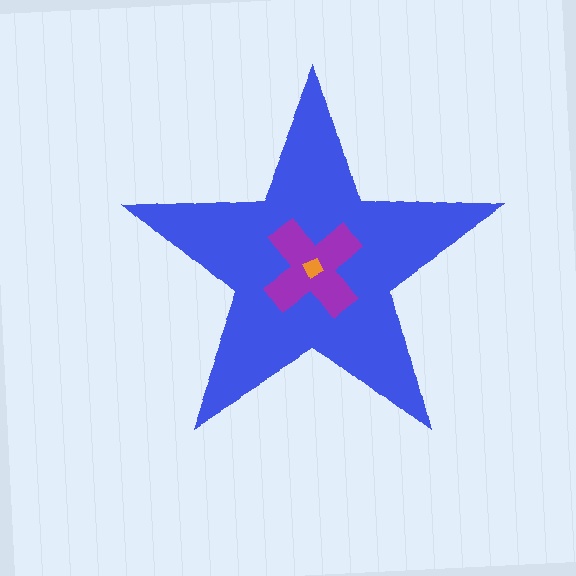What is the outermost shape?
The blue star.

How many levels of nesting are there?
3.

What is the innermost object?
The orange square.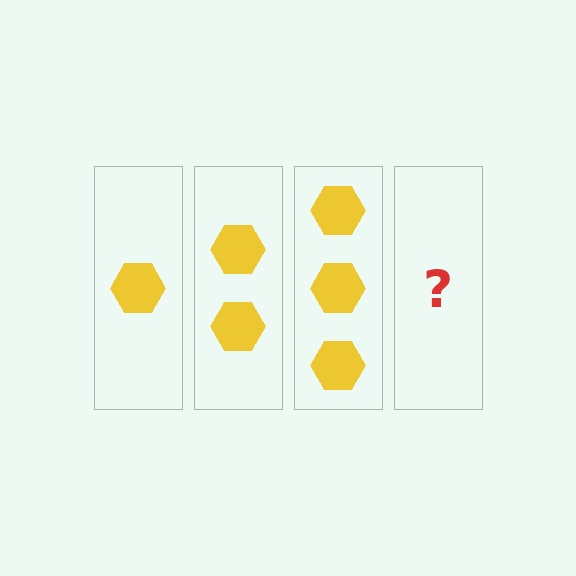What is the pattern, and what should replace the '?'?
The pattern is that each step adds one more hexagon. The '?' should be 4 hexagons.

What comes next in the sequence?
The next element should be 4 hexagons.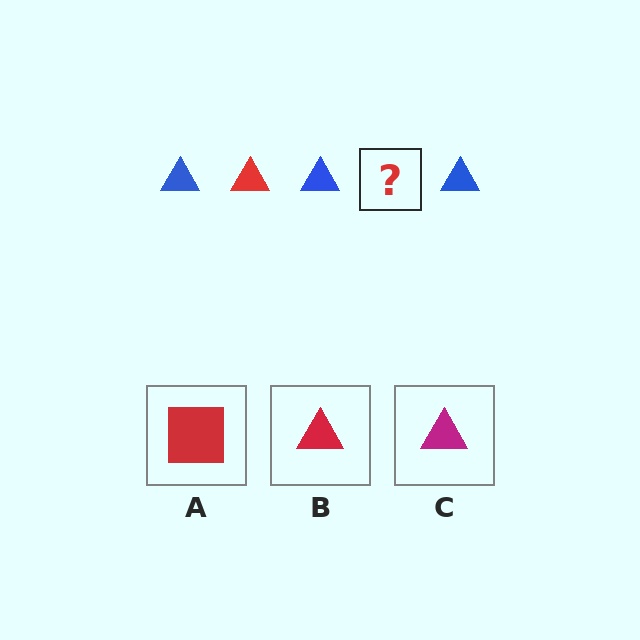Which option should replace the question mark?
Option B.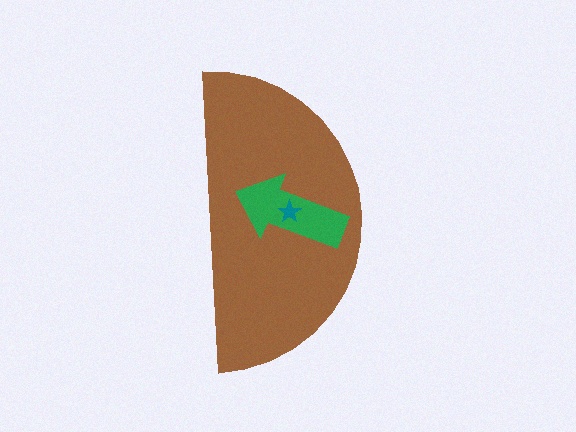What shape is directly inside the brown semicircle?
The green arrow.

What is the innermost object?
The teal star.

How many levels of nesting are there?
3.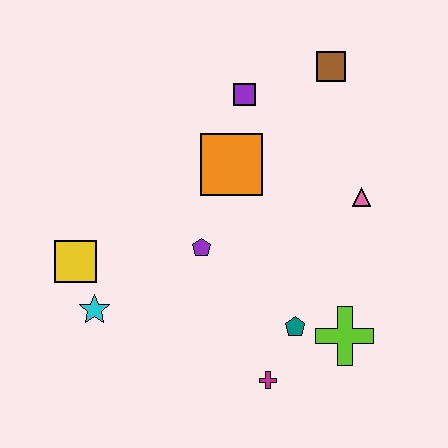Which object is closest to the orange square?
The purple square is closest to the orange square.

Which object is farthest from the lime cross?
The yellow square is farthest from the lime cross.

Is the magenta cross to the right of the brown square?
No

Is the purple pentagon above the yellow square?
Yes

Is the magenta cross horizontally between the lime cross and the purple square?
Yes